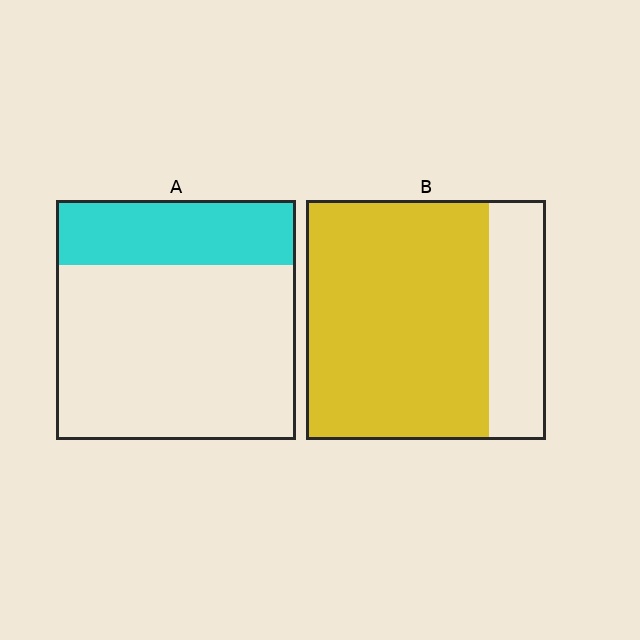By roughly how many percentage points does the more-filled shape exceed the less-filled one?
By roughly 50 percentage points (B over A).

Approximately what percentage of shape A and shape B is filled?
A is approximately 25% and B is approximately 75%.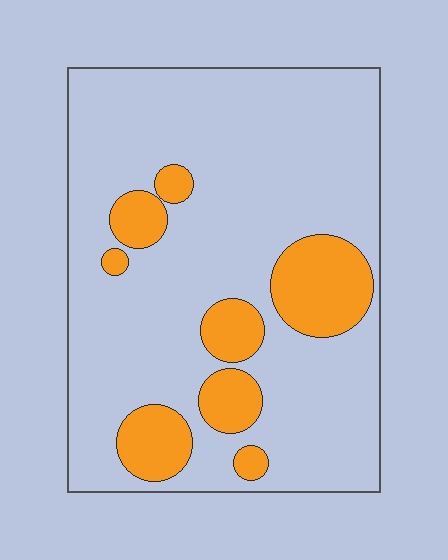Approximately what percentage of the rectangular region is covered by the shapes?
Approximately 20%.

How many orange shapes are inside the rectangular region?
8.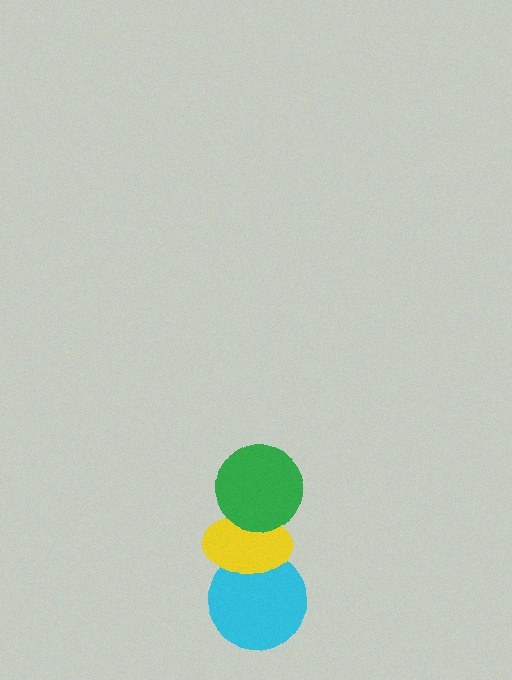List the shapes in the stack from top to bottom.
From top to bottom: the green circle, the yellow ellipse, the cyan circle.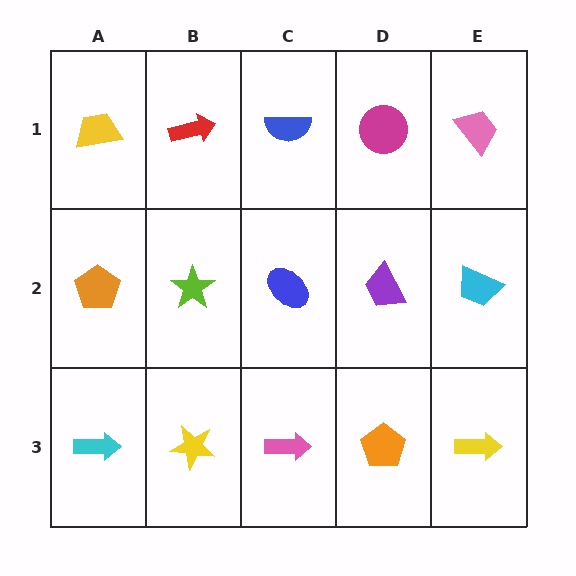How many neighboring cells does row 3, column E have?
2.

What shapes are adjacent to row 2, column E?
A pink trapezoid (row 1, column E), a yellow arrow (row 3, column E), a purple trapezoid (row 2, column D).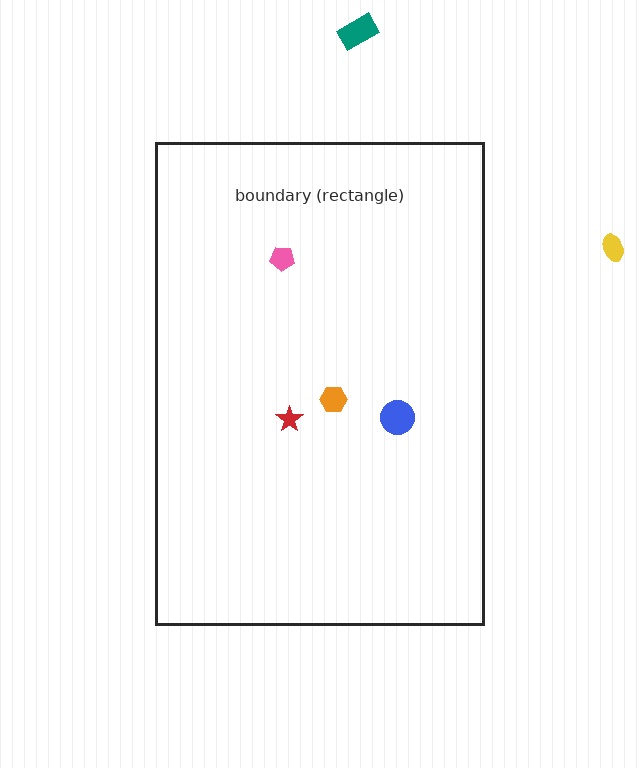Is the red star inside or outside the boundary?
Inside.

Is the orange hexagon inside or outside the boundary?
Inside.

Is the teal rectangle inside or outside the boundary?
Outside.